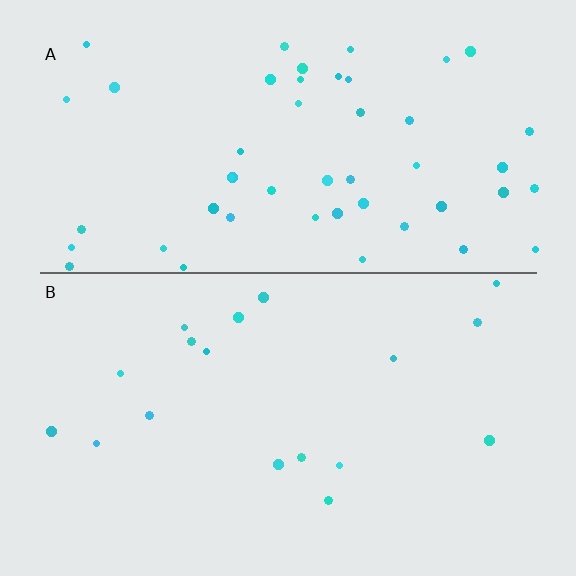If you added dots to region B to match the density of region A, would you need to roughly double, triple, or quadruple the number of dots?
Approximately triple.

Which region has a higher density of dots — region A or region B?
A (the top).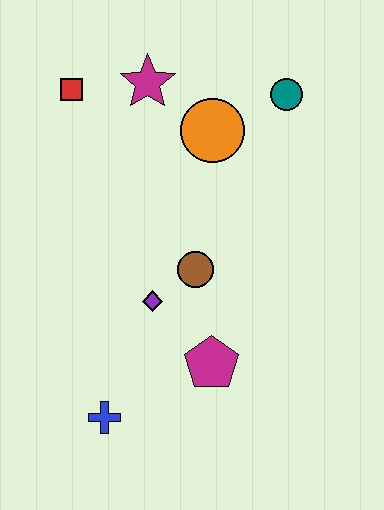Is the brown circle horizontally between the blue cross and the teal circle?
Yes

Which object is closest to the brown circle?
The purple diamond is closest to the brown circle.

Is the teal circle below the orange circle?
No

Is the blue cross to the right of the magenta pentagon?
No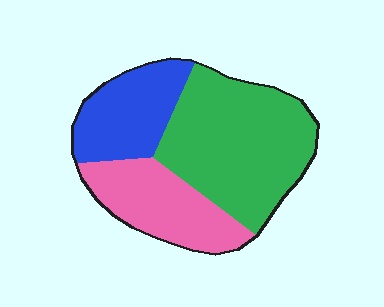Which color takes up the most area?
Green, at roughly 50%.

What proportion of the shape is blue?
Blue covers about 25% of the shape.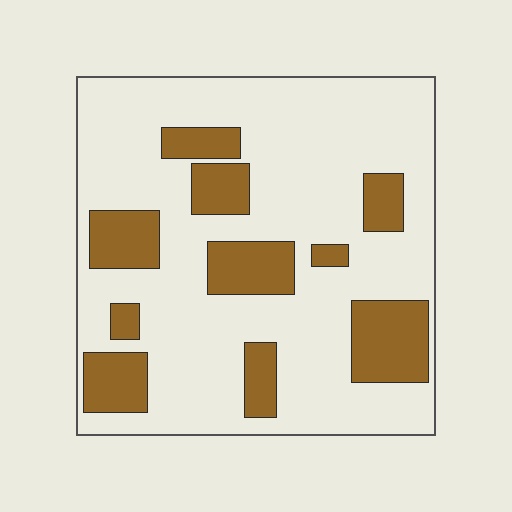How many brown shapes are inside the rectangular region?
10.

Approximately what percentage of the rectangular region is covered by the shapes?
Approximately 25%.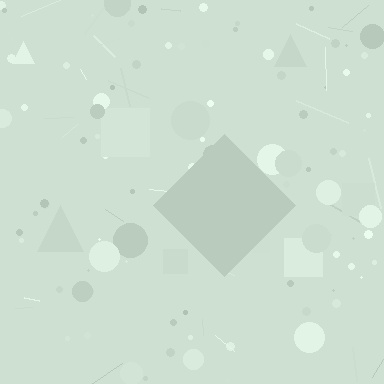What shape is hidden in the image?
A diamond is hidden in the image.